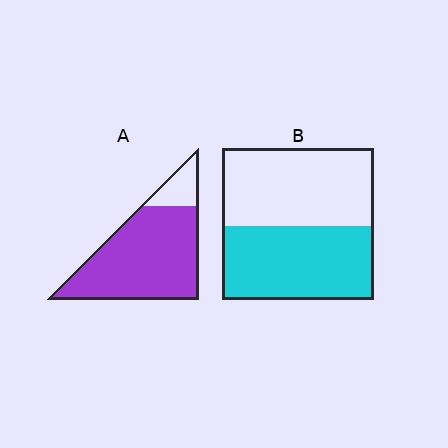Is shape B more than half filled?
Roughly half.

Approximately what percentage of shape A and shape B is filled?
A is approximately 85% and B is approximately 50%.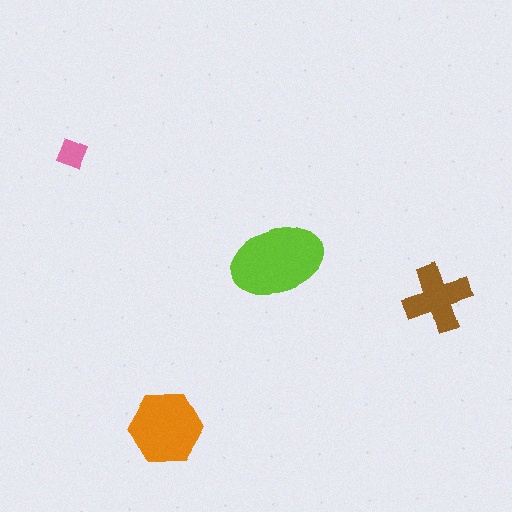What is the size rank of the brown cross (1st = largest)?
3rd.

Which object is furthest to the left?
The pink diamond is leftmost.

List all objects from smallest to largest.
The pink diamond, the brown cross, the orange hexagon, the lime ellipse.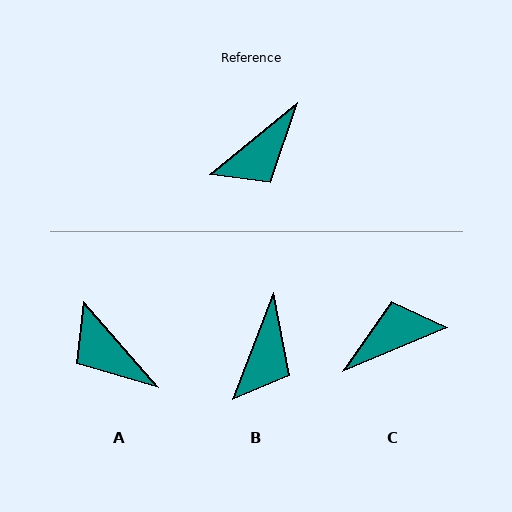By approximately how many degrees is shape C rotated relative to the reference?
Approximately 163 degrees counter-clockwise.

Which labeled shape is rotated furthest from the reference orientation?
C, about 163 degrees away.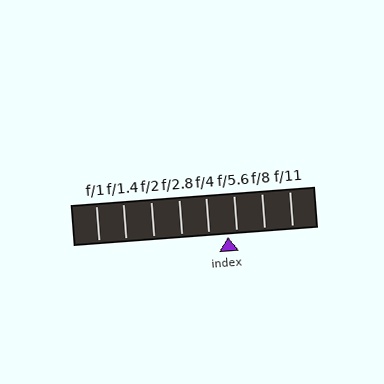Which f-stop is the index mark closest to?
The index mark is closest to f/5.6.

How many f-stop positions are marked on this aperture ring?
There are 8 f-stop positions marked.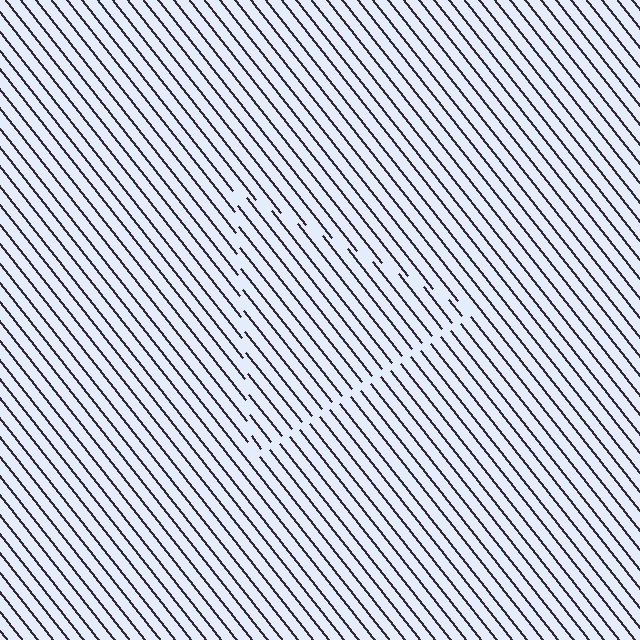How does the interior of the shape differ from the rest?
The interior of the shape contains the same grating, shifted by half a period — the contour is defined by the phase discontinuity where line-ends from the inner and outer gratings abut.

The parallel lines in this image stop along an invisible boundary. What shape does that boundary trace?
An illusory triangle. The interior of the shape contains the same grating, shifted by half a period — the contour is defined by the phase discontinuity where line-ends from the inner and outer gratings abut.